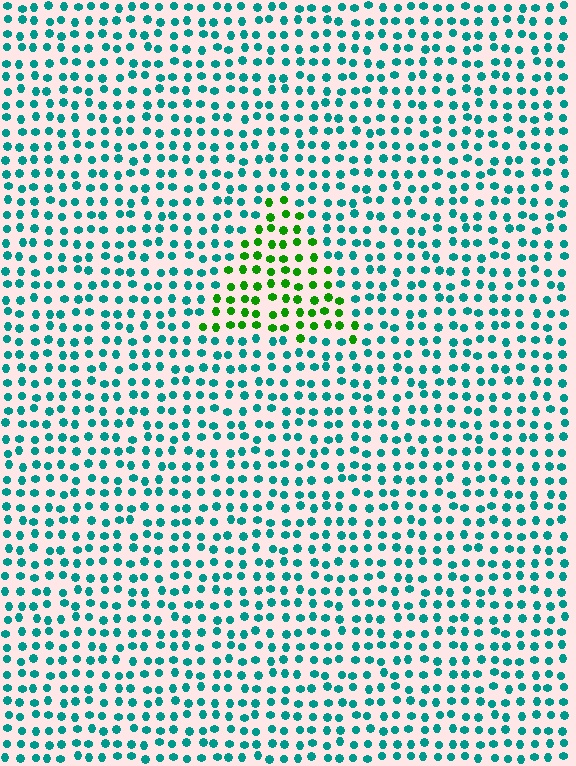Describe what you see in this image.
The image is filled with small teal elements in a uniform arrangement. A triangle-shaped region is visible where the elements are tinted to a slightly different hue, forming a subtle color boundary.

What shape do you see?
I see a triangle.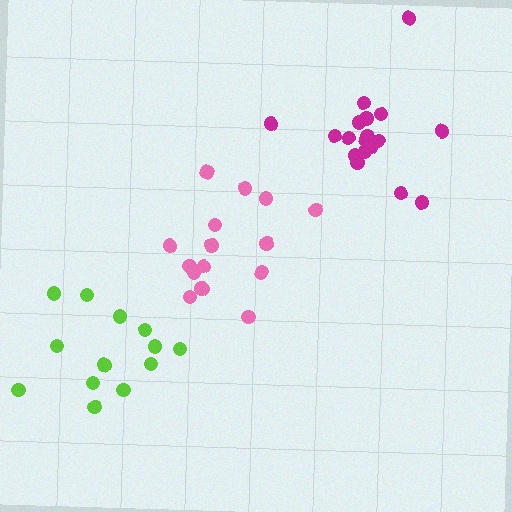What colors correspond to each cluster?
The clusters are colored: pink, lime, magenta.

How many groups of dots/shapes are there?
There are 3 groups.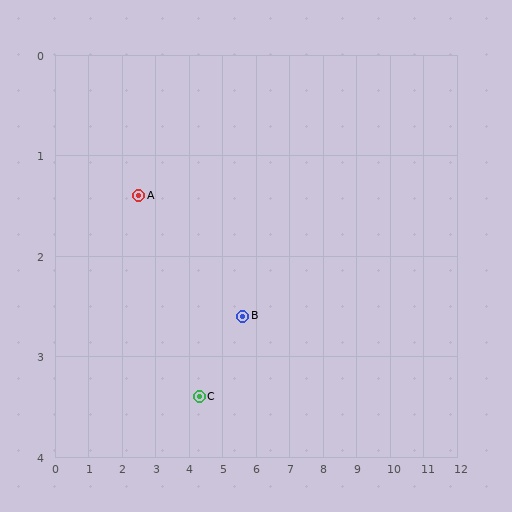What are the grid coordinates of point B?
Point B is at approximately (5.6, 2.6).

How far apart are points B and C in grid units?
Points B and C are about 1.5 grid units apart.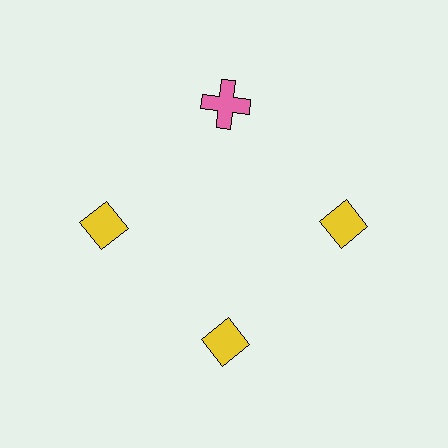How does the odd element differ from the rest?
It differs in both color (pink instead of yellow) and shape (cross instead of diamond).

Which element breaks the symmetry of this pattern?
The pink cross at roughly the 12 o'clock position breaks the symmetry. All other shapes are yellow diamonds.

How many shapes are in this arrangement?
There are 4 shapes arranged in a ring pattern.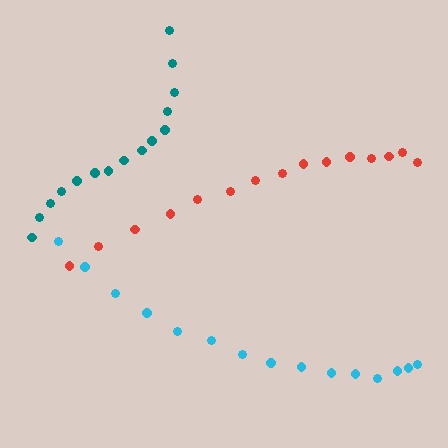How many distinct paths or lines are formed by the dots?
There are 3 distinct paths.